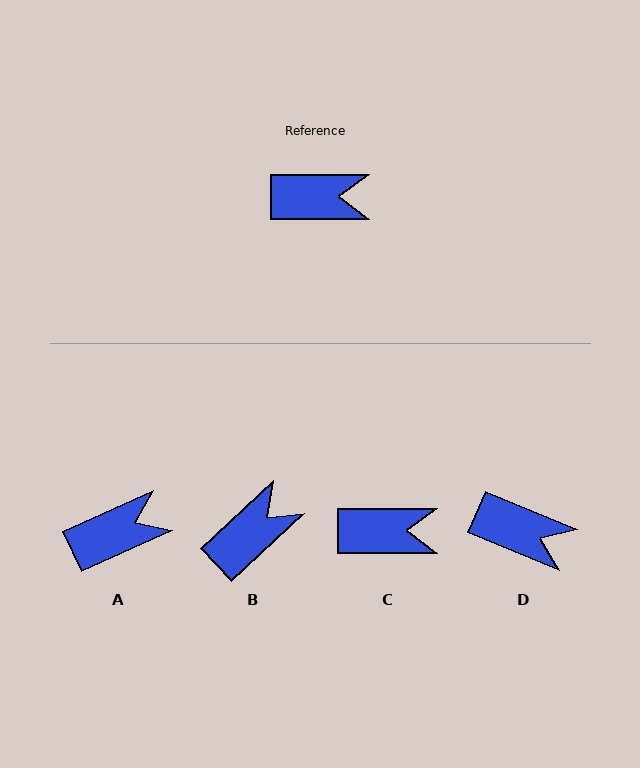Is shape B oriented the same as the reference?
No, it is off by about 43 degrees.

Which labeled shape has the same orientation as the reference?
C.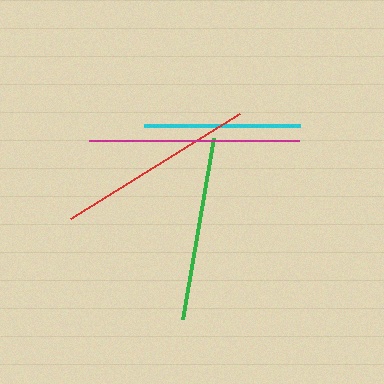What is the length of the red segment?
The red segment is approximately 200 pixels long.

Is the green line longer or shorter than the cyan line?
The green line is longer than the cyan line.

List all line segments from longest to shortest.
From longest to shortest: magenta, red, green, cyan.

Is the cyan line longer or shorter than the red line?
The red line is longer than the cyan line.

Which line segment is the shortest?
The cyan line is the shortest at approximately 156 pixels.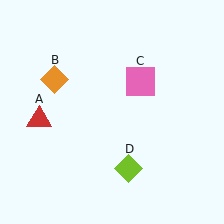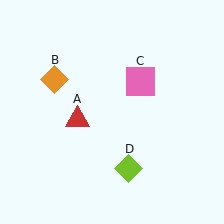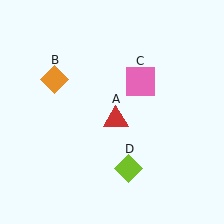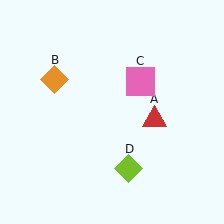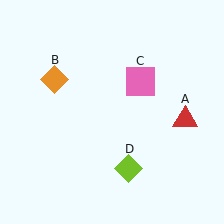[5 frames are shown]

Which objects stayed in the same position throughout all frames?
Orange diamond (object B) and pink square (object C) and lime diamond (object D) remained stationary.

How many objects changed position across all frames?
1 object changed position: red triangle (object A).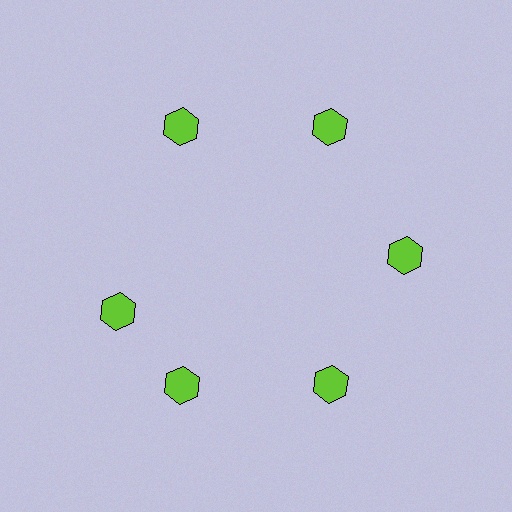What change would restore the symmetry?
The symmetry would be restored by rotating it back into even spacing with its neighbors so that all 6 hexagons sit at equal angles and equal distance from the center.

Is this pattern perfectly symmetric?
No. The 6 lime hexagons are arranged in a ring, but one element near the 9 o'clock position is rotated out of alignment along the ring, breaking the 6-fold rotational symmetry.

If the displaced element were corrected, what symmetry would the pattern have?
It would have 6-fold rotational symmetry — the pattern would map onto itself every 60 degrees.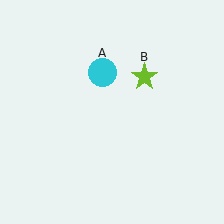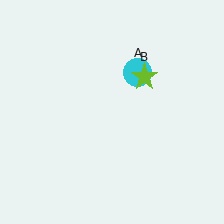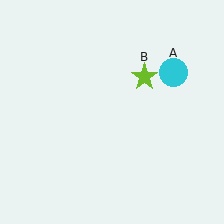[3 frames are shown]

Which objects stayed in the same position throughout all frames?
Lime star (object B) remained stationary.